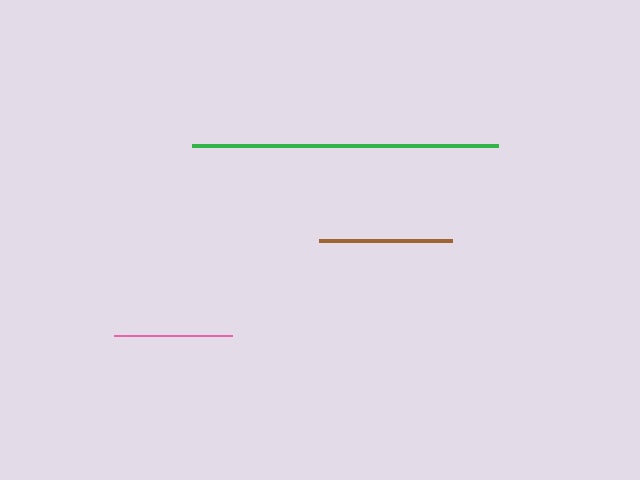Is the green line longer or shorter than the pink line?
The green line is longer than the pink line.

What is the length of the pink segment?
The pink segment is approximately 119 pixels long.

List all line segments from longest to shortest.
From longest to shortest: green, brown, pink.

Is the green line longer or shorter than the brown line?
The green line is longer than the brown line.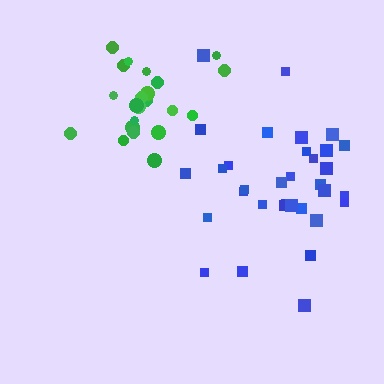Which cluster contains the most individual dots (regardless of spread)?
Blue (33).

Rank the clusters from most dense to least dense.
green, blue.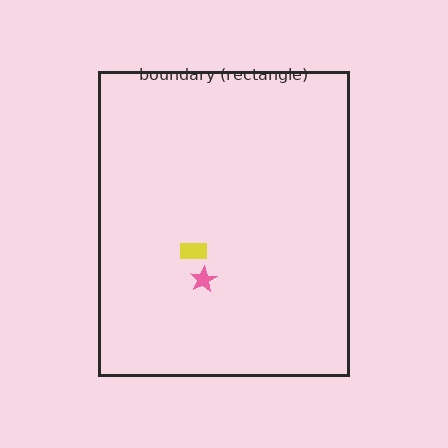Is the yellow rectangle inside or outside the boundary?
Inside.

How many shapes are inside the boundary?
2 inside, 0 outside.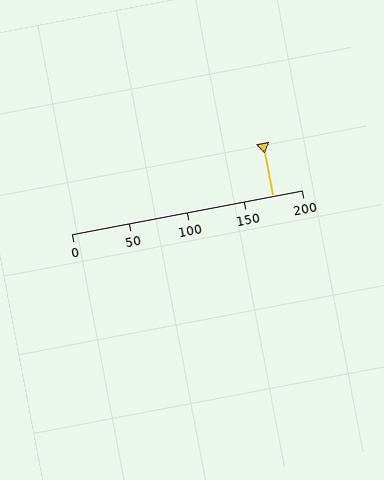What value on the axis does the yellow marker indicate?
The marker indicates approximately 175.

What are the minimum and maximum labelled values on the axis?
The axis runs from 0 to 200.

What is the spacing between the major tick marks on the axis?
The major ticks are spaced 50 apart.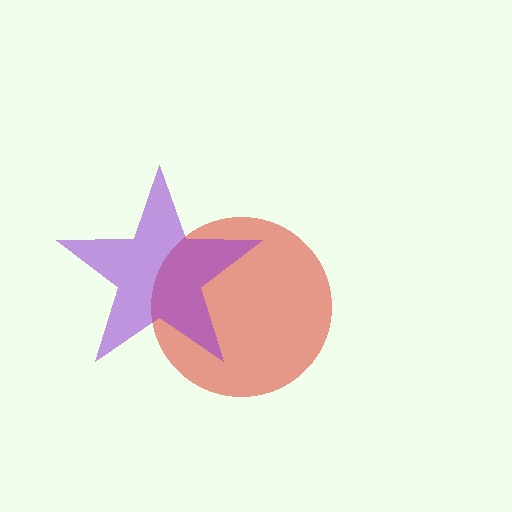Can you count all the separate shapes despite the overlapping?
Yes, there are 2 separate shapes.